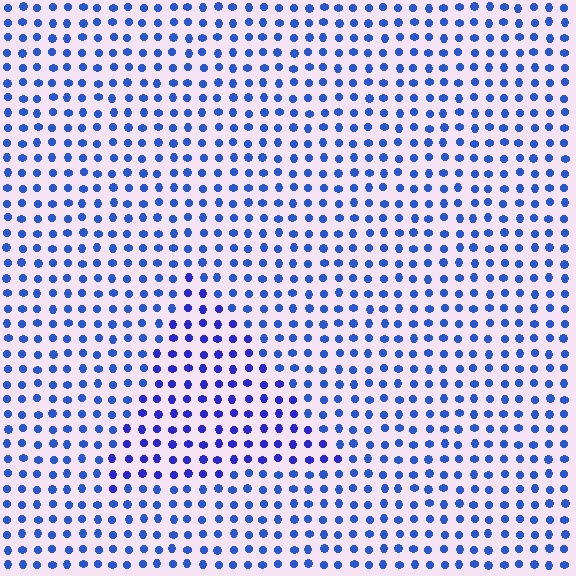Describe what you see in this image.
The image is filled with small blue elements in a uniform arrangement. A triangle-shaped region is visible where the elements are tinted to a slightly different hue, forming a subtle color boundary.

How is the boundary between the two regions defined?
The boundary is defined purely by a slight shift in hue (about 19 degrees). Spacing, size, and orientation are identical on both sides.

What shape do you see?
I see a triangle.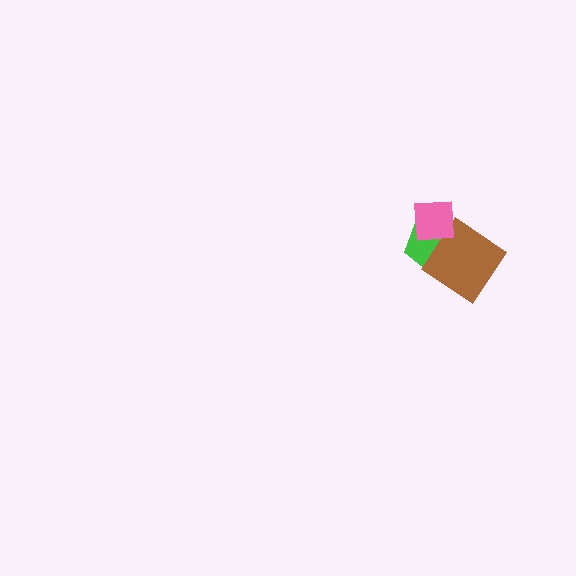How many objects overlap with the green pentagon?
2 objects overlap with the green pentagon.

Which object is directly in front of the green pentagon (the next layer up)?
The brown diamond is directly in front of the green pentagon.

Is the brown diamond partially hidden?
Yes, it is partially covered by another shape.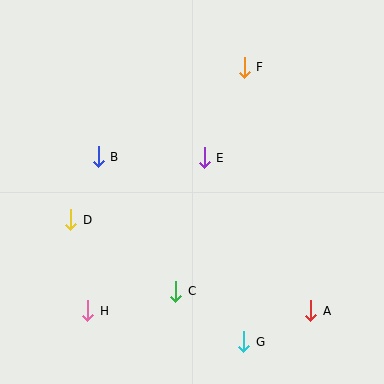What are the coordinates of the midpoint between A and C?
The midpoint between A and C is at (243, 301).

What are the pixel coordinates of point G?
Point G is at (244, 342).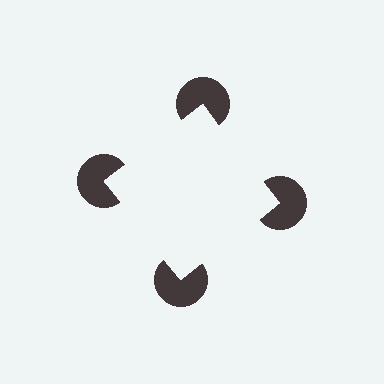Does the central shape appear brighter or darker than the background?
It typically appears slightly brighter than the background, even though no actual brightness change is drawn.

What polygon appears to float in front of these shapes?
An illusory square — its edges are inferred from the aligned wedge cuts in the pac-man discs, not physically drawn.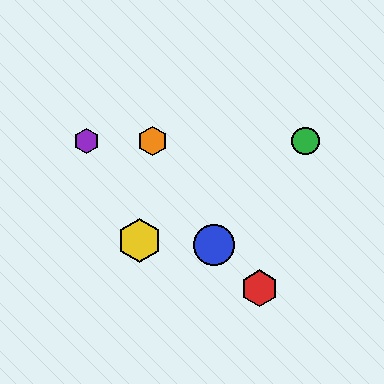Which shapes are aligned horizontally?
The green circle, the purple hexagon, the orange hexagon are aligned horizontally.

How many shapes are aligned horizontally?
3 shapes (the green circle, the purple hexagon, the orange hexagon) are aligned horizontally.